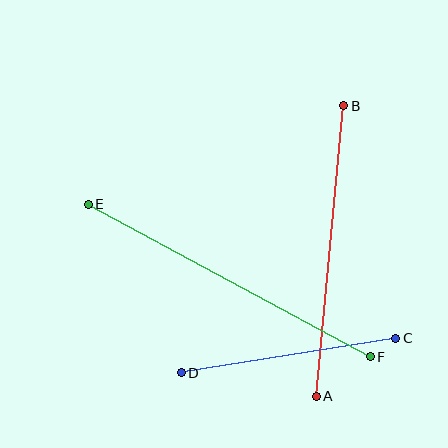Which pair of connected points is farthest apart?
Points E and F are farthest apart.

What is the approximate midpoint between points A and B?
The midpoint is at approximately (330, 251) pixels.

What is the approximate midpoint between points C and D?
The midpoint is at approximately (288, 355) pixels.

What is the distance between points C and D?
The distance is approximately 217 pixels.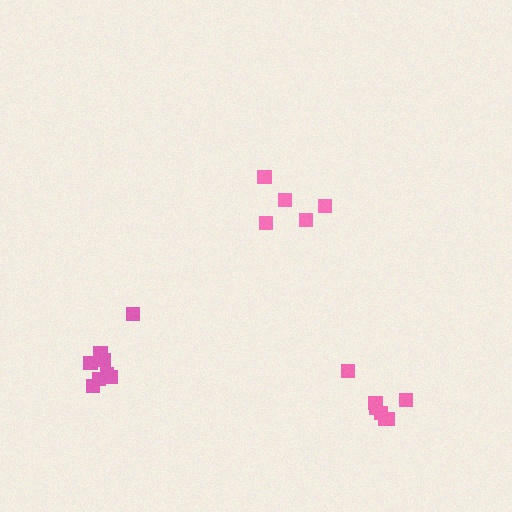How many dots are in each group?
Group 1: 7 dots, Group 2: 8 dots, Group 3: 5 dots (20 total).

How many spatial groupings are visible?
There are 3 spatial groupings.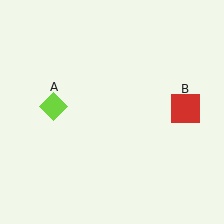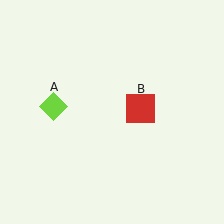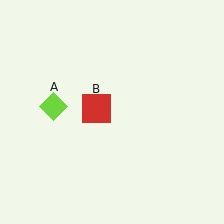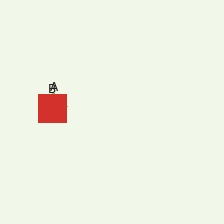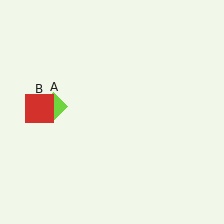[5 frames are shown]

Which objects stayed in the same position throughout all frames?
Lime diamond (object A) remained stationary.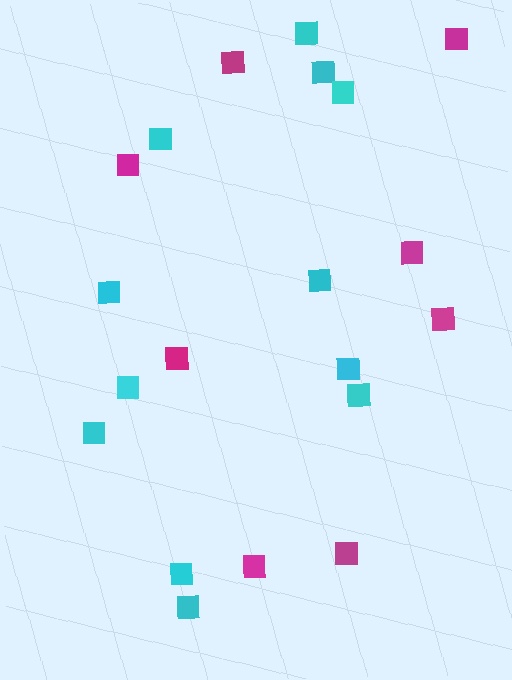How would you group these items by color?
There are 2 groups: one group of magenta squares (8) and one group of cyan squares (12).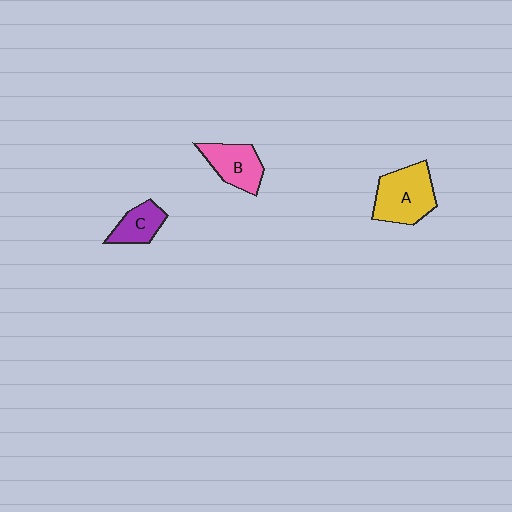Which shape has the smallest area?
Shape C (purple).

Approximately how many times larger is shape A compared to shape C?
Approximately 1.8 times.